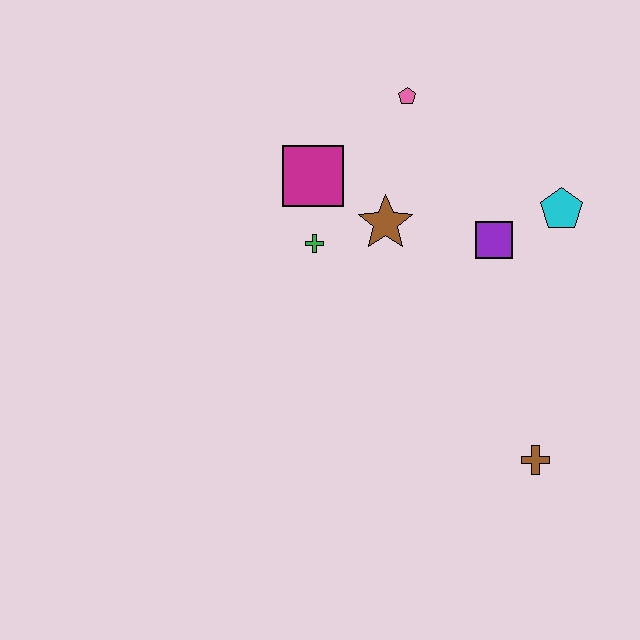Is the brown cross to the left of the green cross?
No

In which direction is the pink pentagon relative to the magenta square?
The pink pentagon is to the right of the magenta square.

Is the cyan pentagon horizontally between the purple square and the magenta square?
No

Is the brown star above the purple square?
Yes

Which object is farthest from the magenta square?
The brown cross is farthest from the magenta square.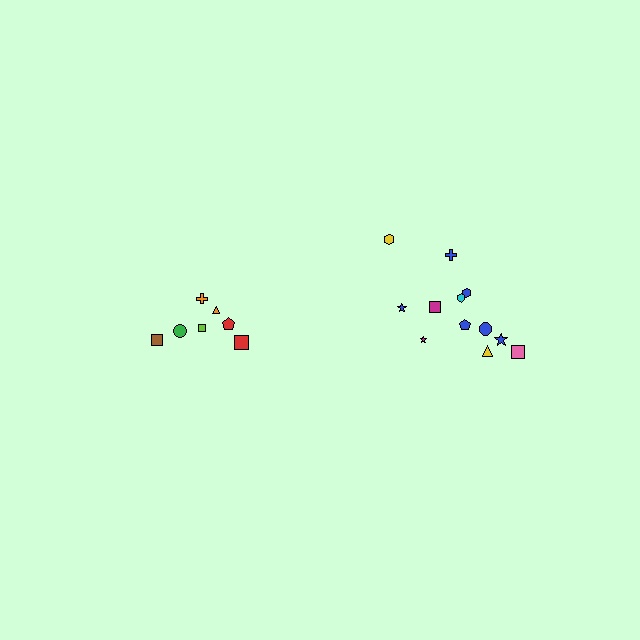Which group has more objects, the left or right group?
The right group.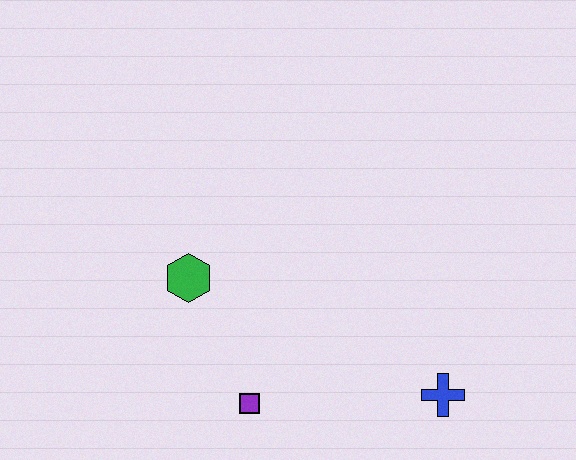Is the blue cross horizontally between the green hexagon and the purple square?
No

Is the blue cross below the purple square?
No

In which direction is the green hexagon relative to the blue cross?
The green hexagon is to the left of the blue cross.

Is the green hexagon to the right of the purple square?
No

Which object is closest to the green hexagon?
The purple square is closest to the green hexagon.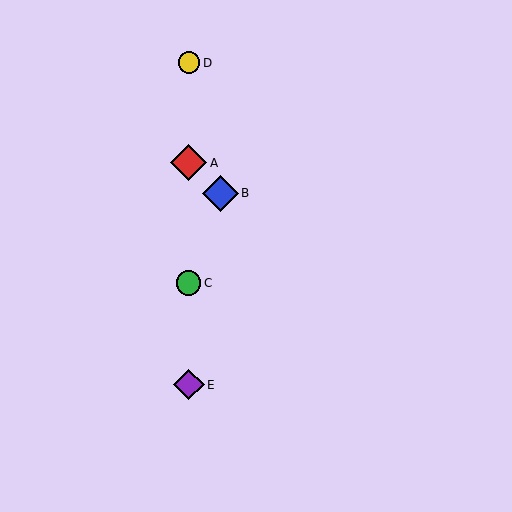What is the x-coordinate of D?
Object D is at x≈189.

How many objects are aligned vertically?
4 objects (A, C, D, E) are aligned vertically.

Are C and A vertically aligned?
Yes, both are at x≈189.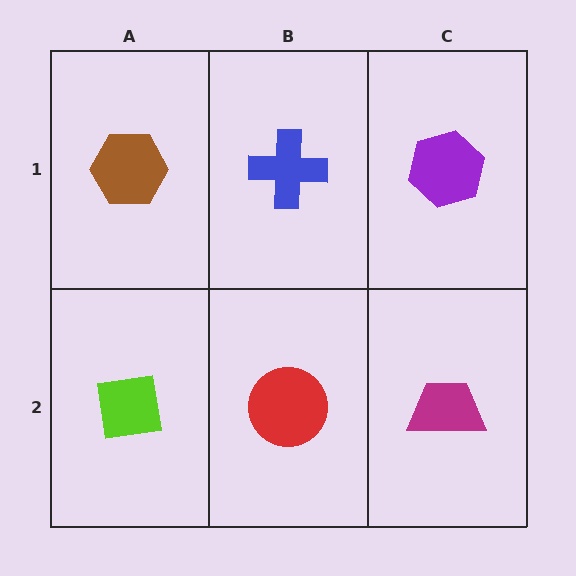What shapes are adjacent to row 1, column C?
A magenta trapezoid (row 2, column C), a blue cross (row 1, column B).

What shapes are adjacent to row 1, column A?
A lime square (row 2, column A), a blue cross (row 1, column B).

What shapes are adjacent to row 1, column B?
A red circle (row 2, column B), a brown hexagon (row 1, column A), a purple hexagon (row 1, column C).